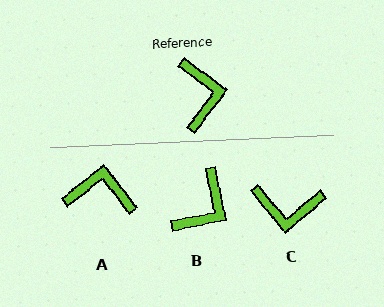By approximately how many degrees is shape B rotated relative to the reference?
Approximately 42 degrees clockwise.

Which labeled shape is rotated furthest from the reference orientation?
C, about 103 degrees away.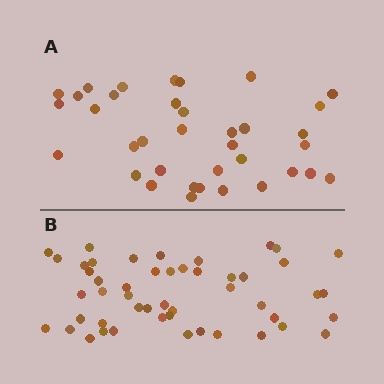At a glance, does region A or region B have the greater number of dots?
Region B (the bottom region) has more dots.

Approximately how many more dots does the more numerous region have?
Region B has approximately 15 more dots than region A.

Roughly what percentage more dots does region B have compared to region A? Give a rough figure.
About 35% more.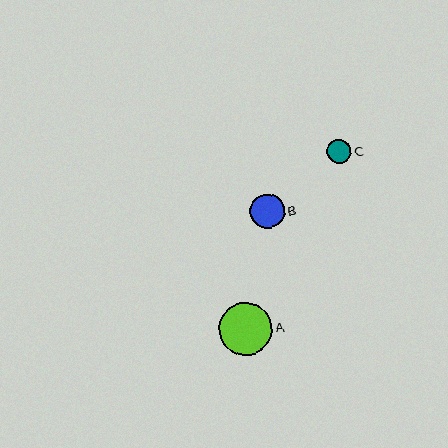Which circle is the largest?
Circle A is the largest with a size of approximately 53 pixels.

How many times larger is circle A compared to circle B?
Circle A is approximately 1.6 times the size of circle B.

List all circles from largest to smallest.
From largest to smallest: A, B, C.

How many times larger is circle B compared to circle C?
Circle B is approximately 1.4 times the size of circle C.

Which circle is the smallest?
Circle C is the smallest with a size of approximately 24 pixels.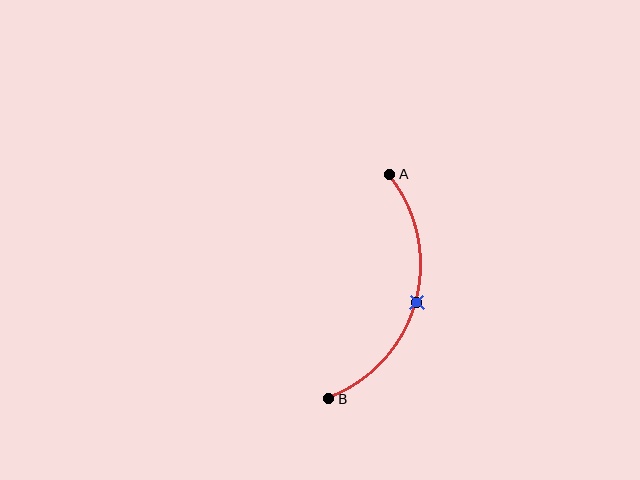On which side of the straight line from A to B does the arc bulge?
The arc bulges to the right of the straight line connecting A and B.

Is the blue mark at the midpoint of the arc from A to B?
Yes. The blue mark lies on the arc at equal arc-length from both A and B — it is the arc midpoint.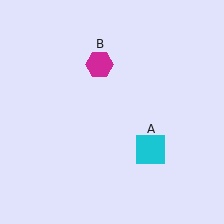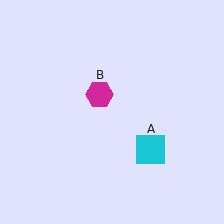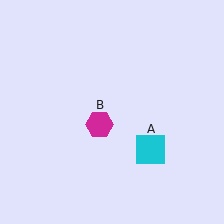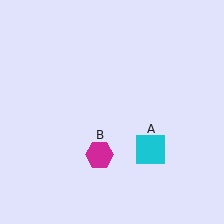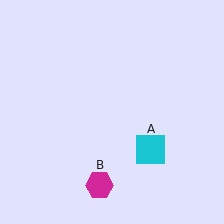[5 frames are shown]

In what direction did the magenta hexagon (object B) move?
The magenta hexagon (object B) moved down.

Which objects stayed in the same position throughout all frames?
Cyan square (object A) remained stationary.